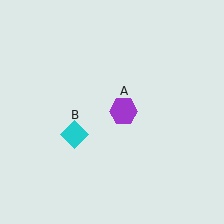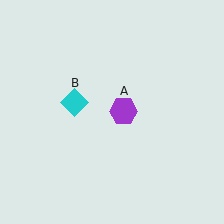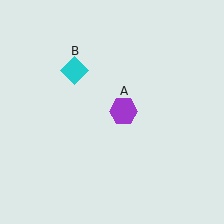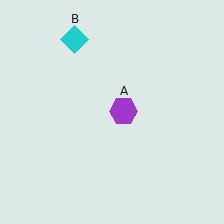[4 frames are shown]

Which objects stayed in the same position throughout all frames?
Purple hexagon (object A) remained stationary.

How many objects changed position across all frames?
1 object changed position: cyan diamond (object B).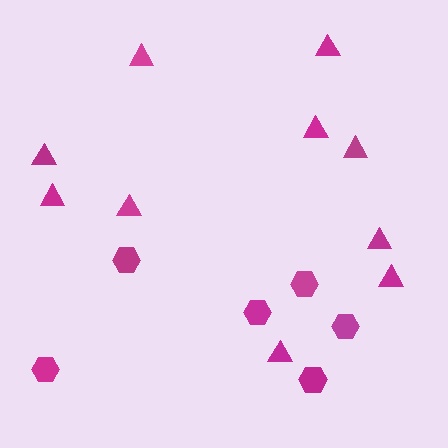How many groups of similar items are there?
There are 2 groups: one group of triangles (10) and one group of hexagons (6).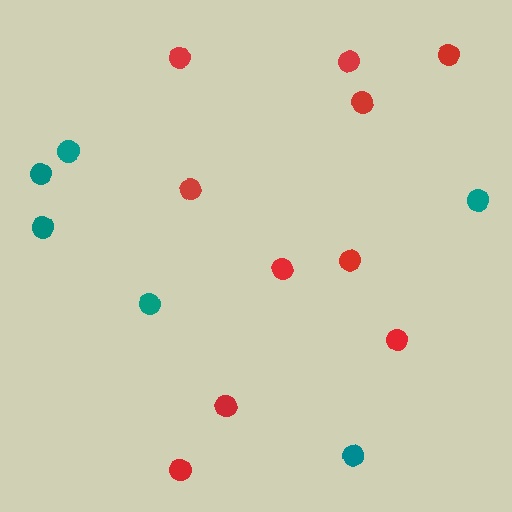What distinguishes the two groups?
There are 2 groups: one group of red circles (10) and one group of teal circles (6).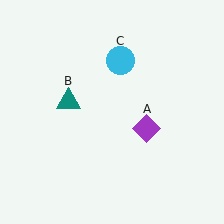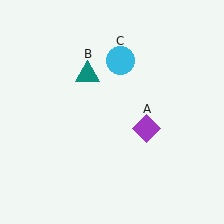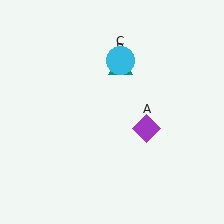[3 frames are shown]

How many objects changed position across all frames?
1 object changed position: teal triangle (object B).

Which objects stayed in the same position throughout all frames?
Purple diamond (object A) and cyan circle (object C) remained stationary.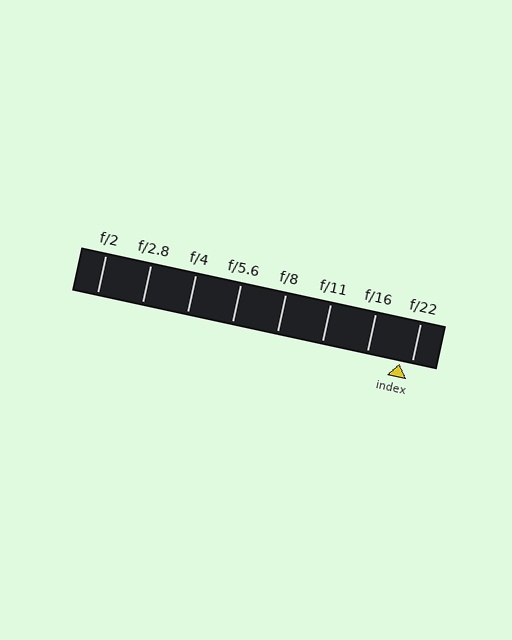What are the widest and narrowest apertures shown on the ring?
The widest aperture shown is f/2 and the narrowest is f/22.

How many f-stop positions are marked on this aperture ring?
There are 8 f-stop positions marked.